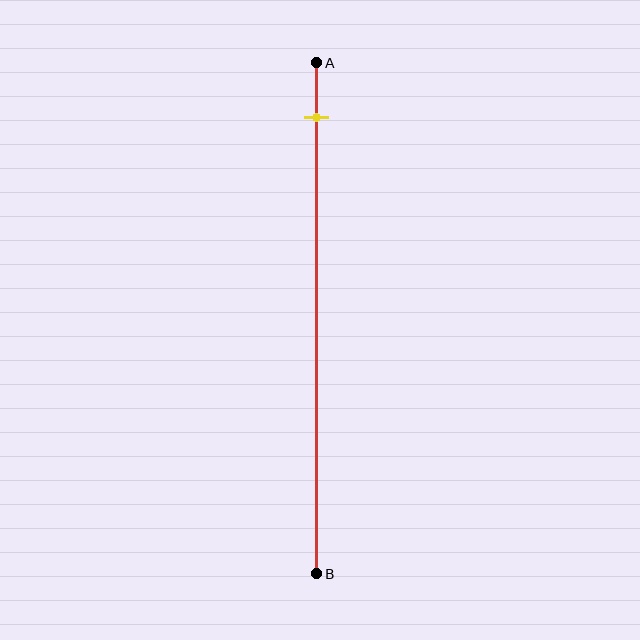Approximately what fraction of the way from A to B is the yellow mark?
The yellow mark is approximately 10% of the way from A to B.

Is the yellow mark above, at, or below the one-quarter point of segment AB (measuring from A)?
The yellow mark is above the one-quarter point of segment AB.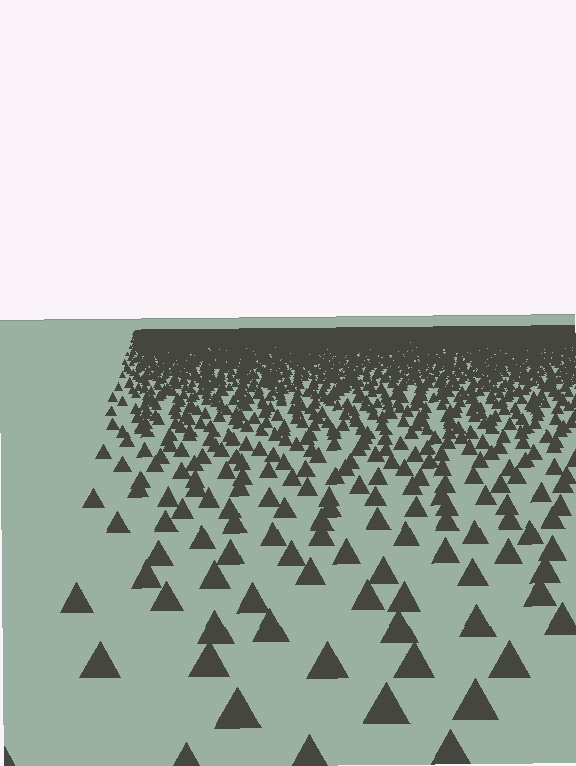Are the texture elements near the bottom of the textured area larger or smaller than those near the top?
Larger. Near the bottom, elements are closer to the viewer and appear at a bigger on-screen size.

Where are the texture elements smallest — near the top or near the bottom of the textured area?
Near the top.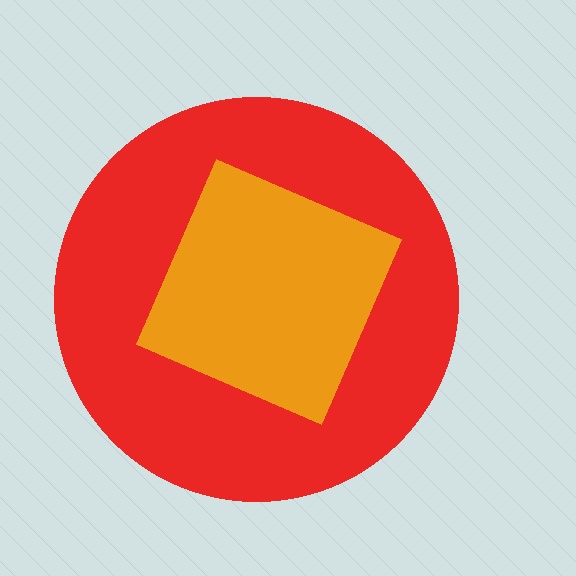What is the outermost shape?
The red circle.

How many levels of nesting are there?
2.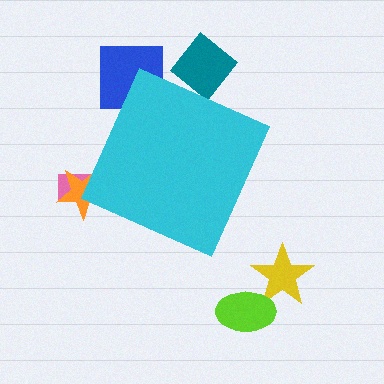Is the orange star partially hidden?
Yes, the orange star is partially hidden behind the cyan diamond.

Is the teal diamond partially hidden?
Yes, the teal diamond is partially hidden behind the cyan diamond.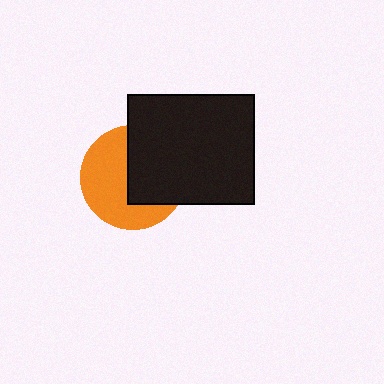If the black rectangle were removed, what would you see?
You would see the complete orange circle.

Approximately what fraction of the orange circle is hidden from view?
Roughly 46% of the orange circle is hidden behind the black rectangle.